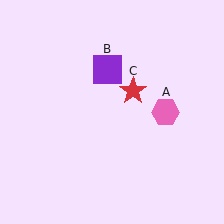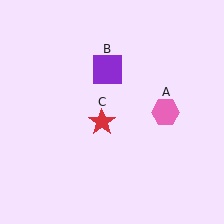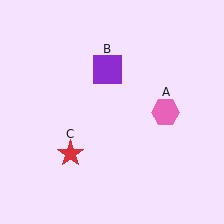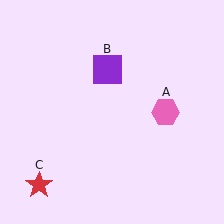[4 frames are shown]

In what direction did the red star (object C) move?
The red star (object C) moved down and to the left.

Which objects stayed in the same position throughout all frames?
Pink hexagon (object A) and purple square (object B) remained stationary.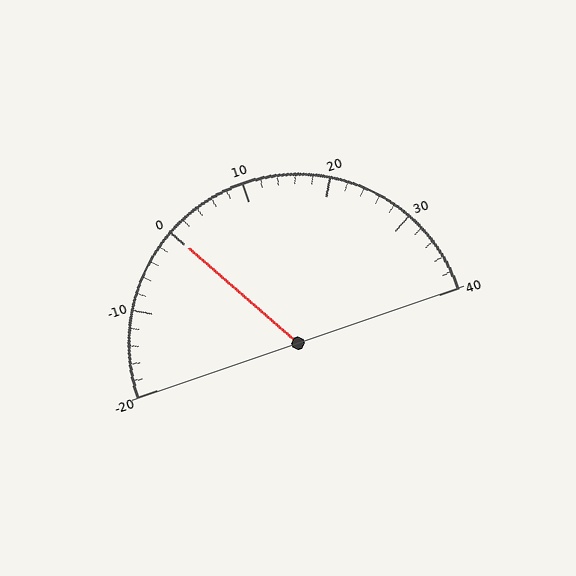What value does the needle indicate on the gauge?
The needle indicates approximately 0.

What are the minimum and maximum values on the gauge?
The gauge ranges from -20 to 40.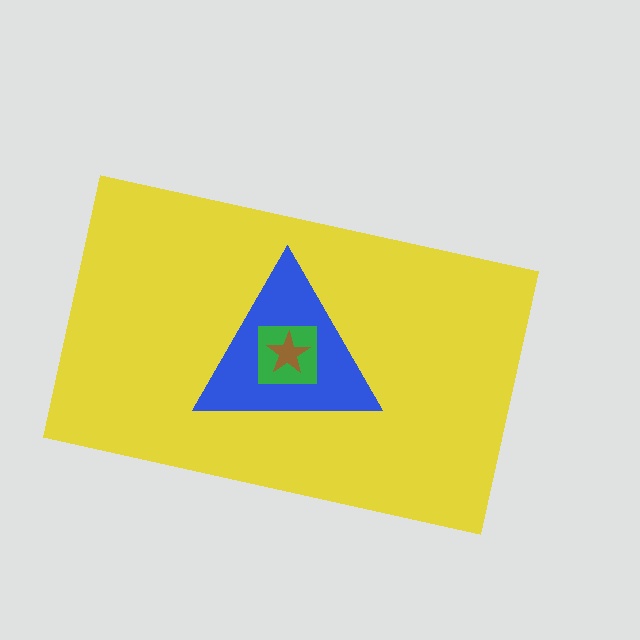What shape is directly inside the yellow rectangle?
The blue triangle.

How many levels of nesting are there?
4.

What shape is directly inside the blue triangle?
The green square.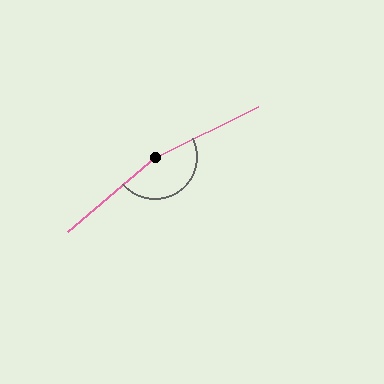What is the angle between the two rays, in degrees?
Approximately 166 degrees.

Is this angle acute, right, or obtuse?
It is obtuse.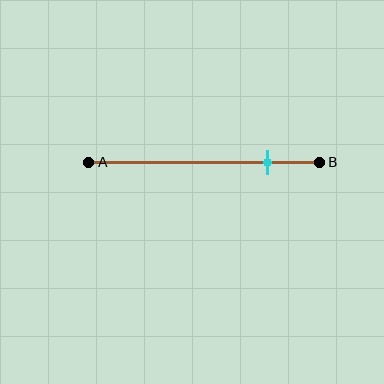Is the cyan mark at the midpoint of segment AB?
No, the mark is at about 80% from A, not at the 50% midpoint.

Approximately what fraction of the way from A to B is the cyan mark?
The cyan mark is approximately 80% of the way from A to B.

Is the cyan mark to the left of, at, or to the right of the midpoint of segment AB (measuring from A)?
The cyan mark is to the right of the midpoint of segment AB.